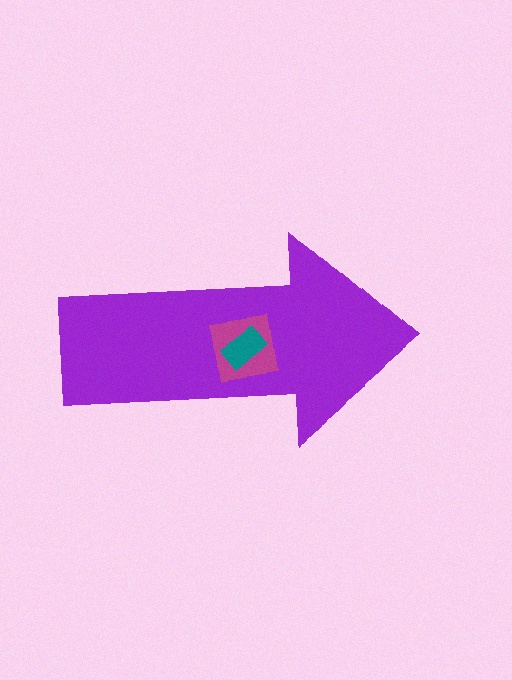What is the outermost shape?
The purple arrow.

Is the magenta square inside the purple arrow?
Yes.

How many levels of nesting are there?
3.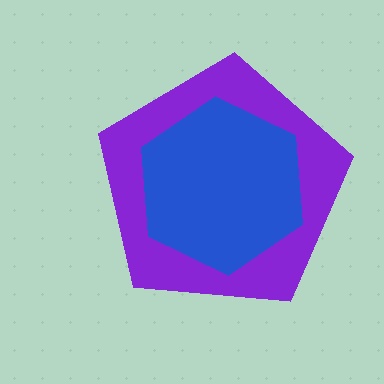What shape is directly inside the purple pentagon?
The blue hexagon.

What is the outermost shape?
The purple pentagon.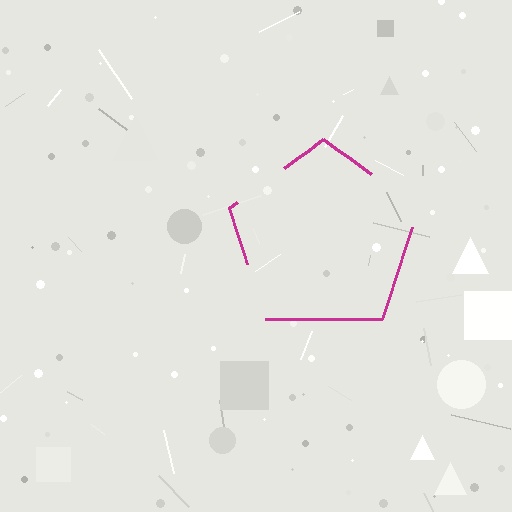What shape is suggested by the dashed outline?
The dashed outline suggests a pentagon.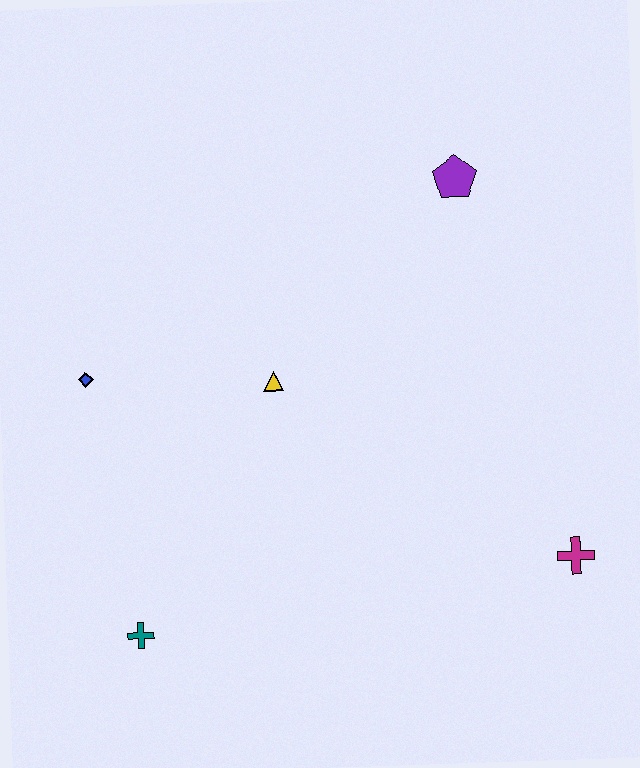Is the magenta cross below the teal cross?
No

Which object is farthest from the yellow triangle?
The magenta cross is farthest from the yellow triangle.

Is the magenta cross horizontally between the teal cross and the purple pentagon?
No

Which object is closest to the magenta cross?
The yellow triangle is closest to the magenta cross.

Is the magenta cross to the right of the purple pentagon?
Yes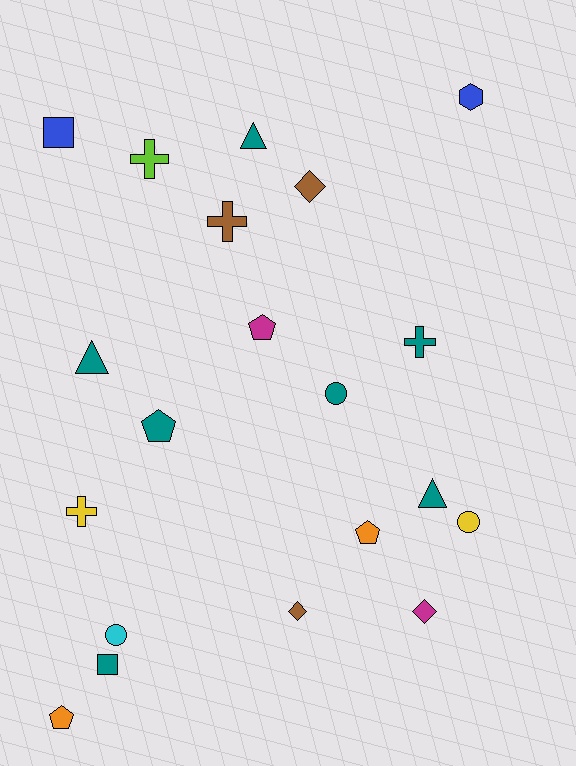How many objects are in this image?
There are 20 objects.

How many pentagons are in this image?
There are 4 pentagons.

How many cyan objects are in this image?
There is 1 cyan object.